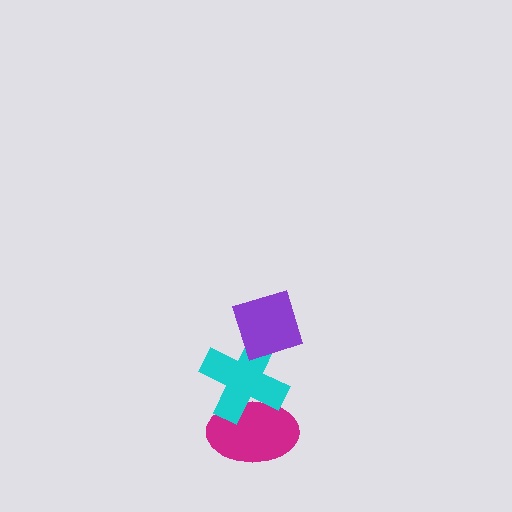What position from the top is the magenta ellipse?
The magenta ellipse is 3rd from the top.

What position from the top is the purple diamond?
The purple diamond is 1st from the top.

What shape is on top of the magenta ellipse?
The cyan cross is on top of the magenta ellipse.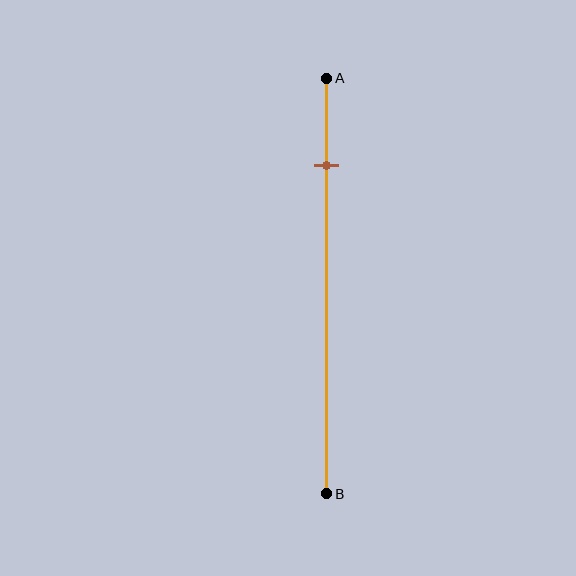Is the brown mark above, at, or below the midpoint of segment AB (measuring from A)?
The brown mark is above the midpoint of segment AB.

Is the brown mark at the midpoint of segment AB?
No, the mark is at about 20% from A, not at the 50% midpoint.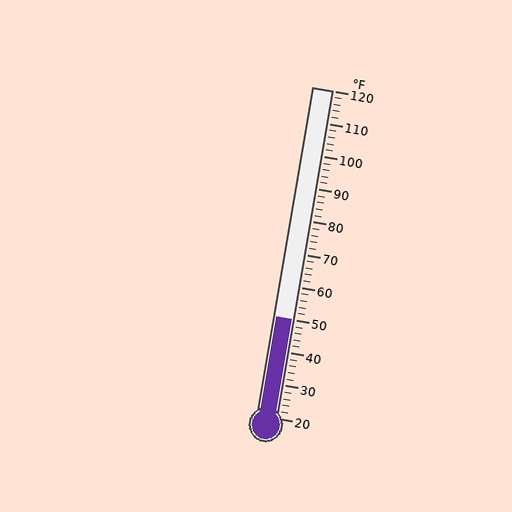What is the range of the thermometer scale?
The thermometer scale ranges from 20°F to 120°F.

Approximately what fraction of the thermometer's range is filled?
The thermometer is filled to approximately 30% of its range.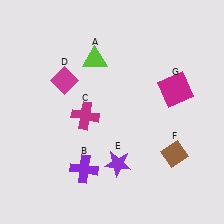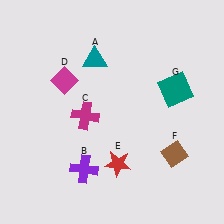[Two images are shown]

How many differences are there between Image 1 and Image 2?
There are 3 differences between the two images.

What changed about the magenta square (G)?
In Image 1, G is magenta. In Image 2, it changed to teal.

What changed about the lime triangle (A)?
In Image 1, A is lime. In Image 2, it changed to teal.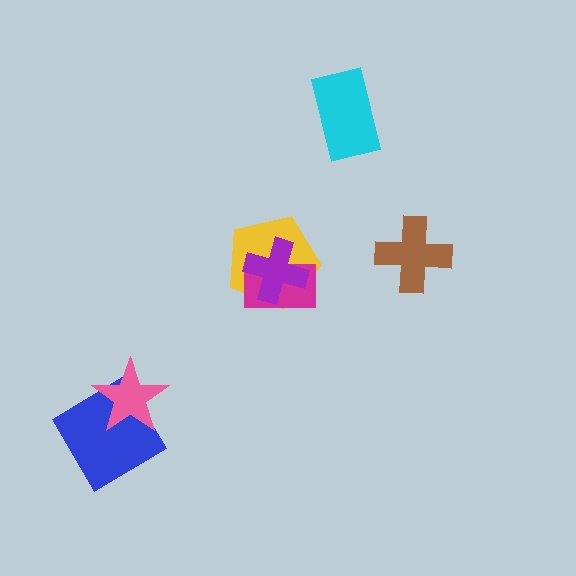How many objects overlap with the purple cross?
2 objects overlap with the purple cross.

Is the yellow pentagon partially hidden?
Yes, it is partially covered by another shape.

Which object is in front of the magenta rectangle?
The purple cross is in front of the magenta rectangle.